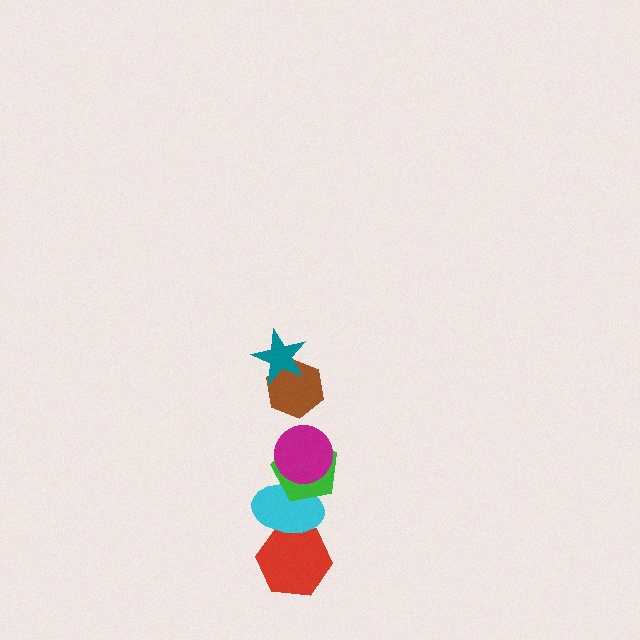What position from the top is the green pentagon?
The green pentagon is 4th from the top.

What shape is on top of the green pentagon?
The magenta circle is on top of the green pentagon.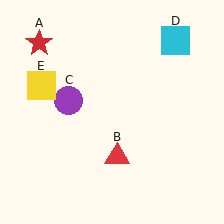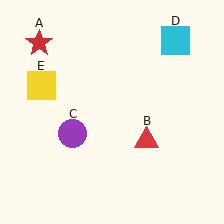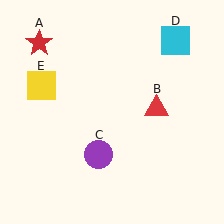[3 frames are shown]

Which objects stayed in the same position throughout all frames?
Red star (object A) and cyan square (object D) and yellow square (object E) remained stationary.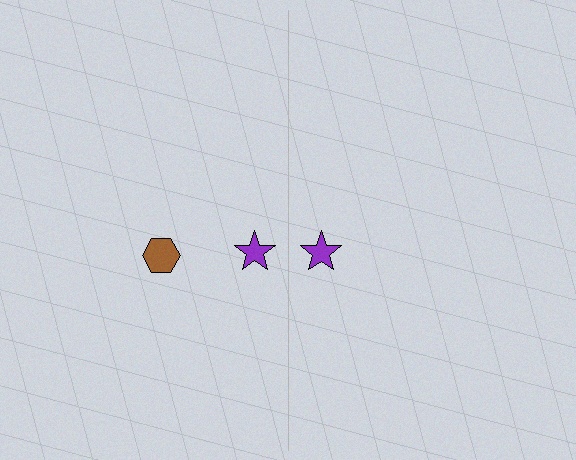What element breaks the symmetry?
A brown hexagon is missing from the right side.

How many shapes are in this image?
There are 3 shapes in this image.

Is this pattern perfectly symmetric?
No, the pattern is not perfectly symmetric. A brown hexagon is missing from the right side.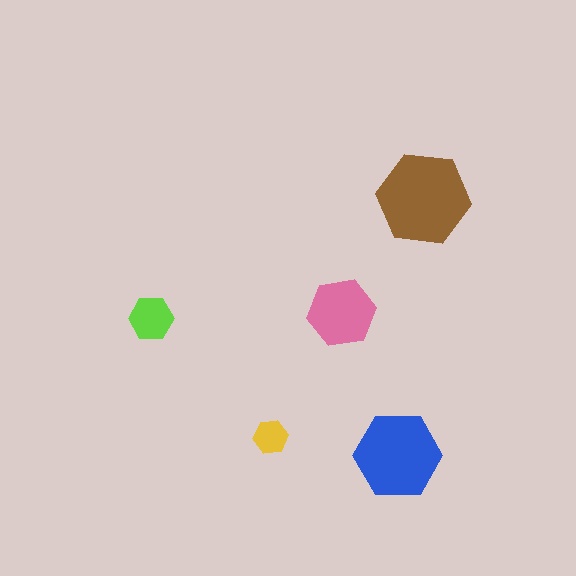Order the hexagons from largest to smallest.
the brown one, the blue one, the pink one, the lime one, the yellow one.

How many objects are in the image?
There are 5 objects in the image.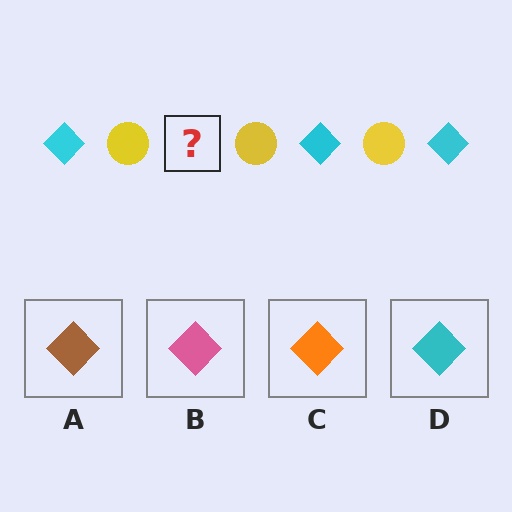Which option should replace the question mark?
Option D.